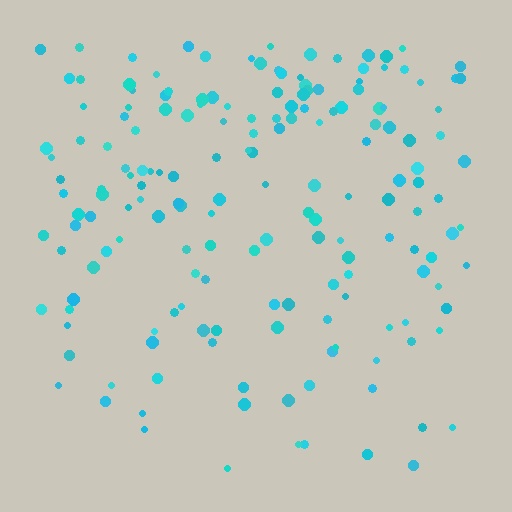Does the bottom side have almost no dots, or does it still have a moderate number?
Still a moderate number, just noticeably fewer than the top.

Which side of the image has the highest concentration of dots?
The top.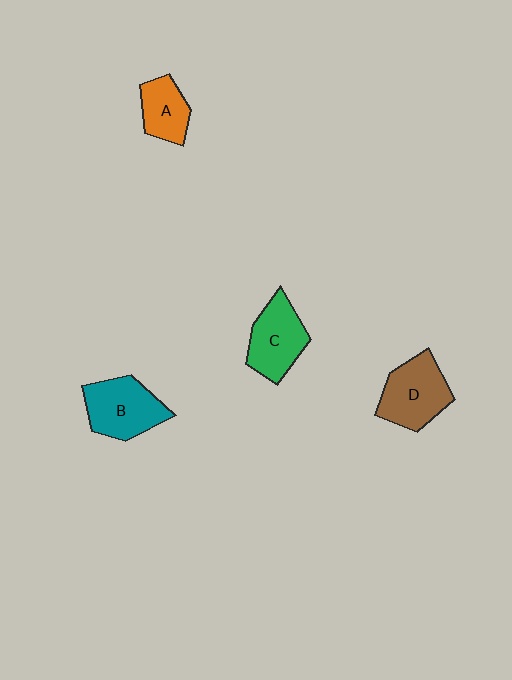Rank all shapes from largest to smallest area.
From largest to smallest: B (teal), D (brown), C (green), A (orange).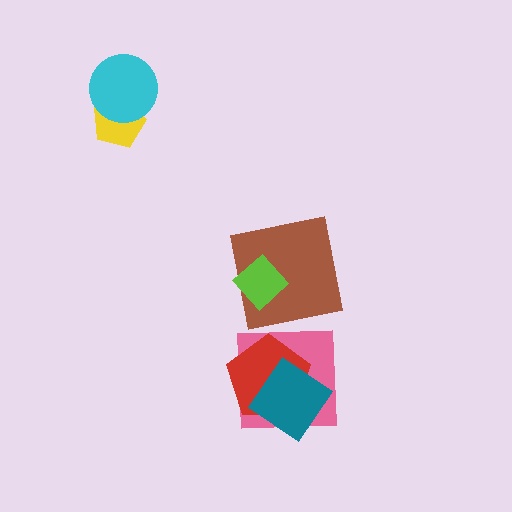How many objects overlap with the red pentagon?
2 objects overlap with the red pentagon.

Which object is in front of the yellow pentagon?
The cyan circle is in front of the yellow pentagon.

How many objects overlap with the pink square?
2 objects overlap with the pink square.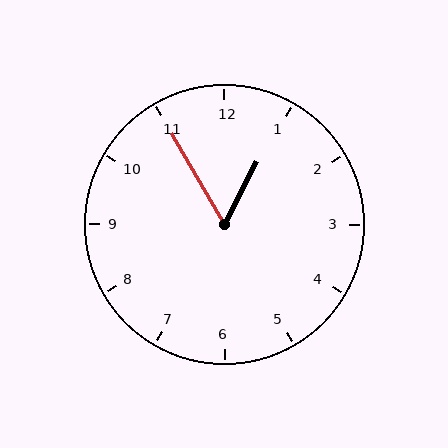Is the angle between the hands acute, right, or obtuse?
It is acute.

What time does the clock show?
12:55.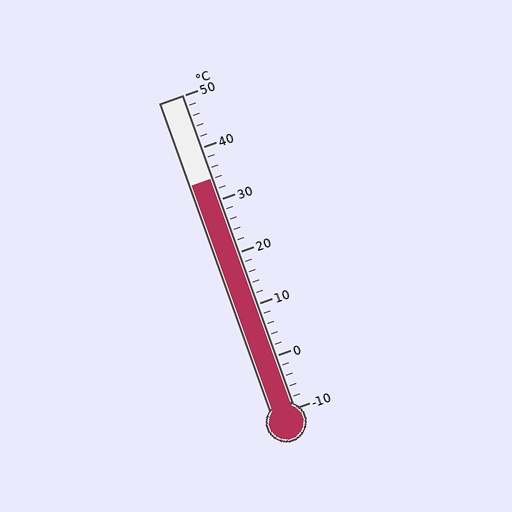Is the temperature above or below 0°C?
The temperature is above 0°C.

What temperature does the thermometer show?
The thermometer shows approximately 34°C.